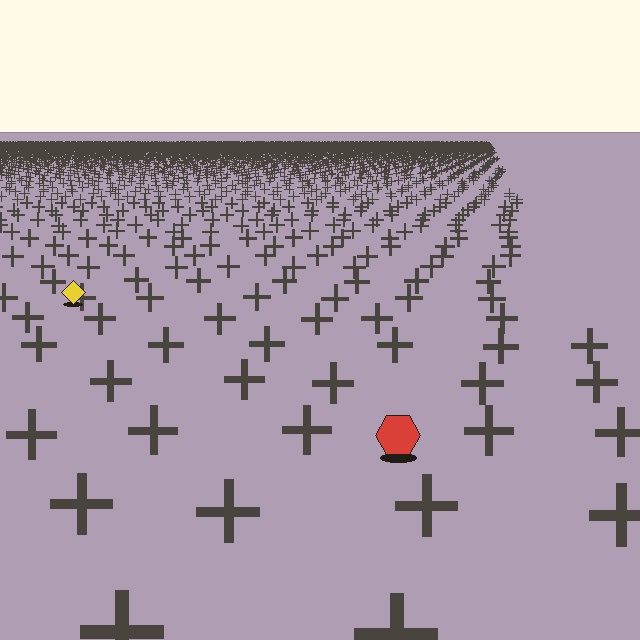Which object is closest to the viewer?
The red hexagon is closest. The texture marks near it are larger and more spread out.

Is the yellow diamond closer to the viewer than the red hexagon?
No. The red hexagon is closer — you can tell from the texture gradient: the ground texture is coarser near it.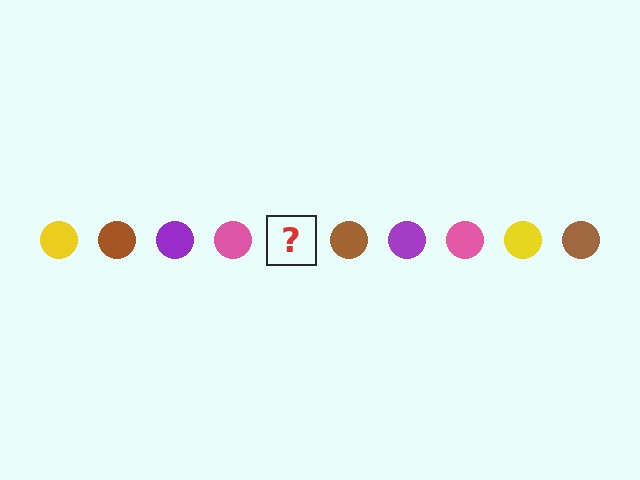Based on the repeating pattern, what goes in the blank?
The blank should be a yellow circle.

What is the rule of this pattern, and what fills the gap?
The rule is that the pattern cycles through yellow, brown, purple, pink circles. The gap should be filled with a yellow circle.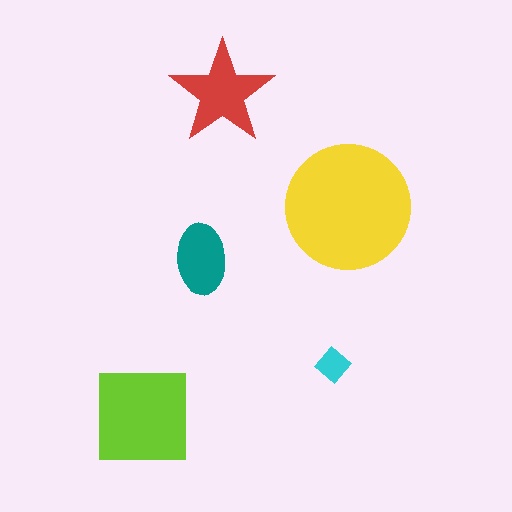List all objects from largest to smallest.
The yellow circle, the lime square, the red star, the teal ellipse, the cyan diamond.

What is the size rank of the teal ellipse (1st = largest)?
4th.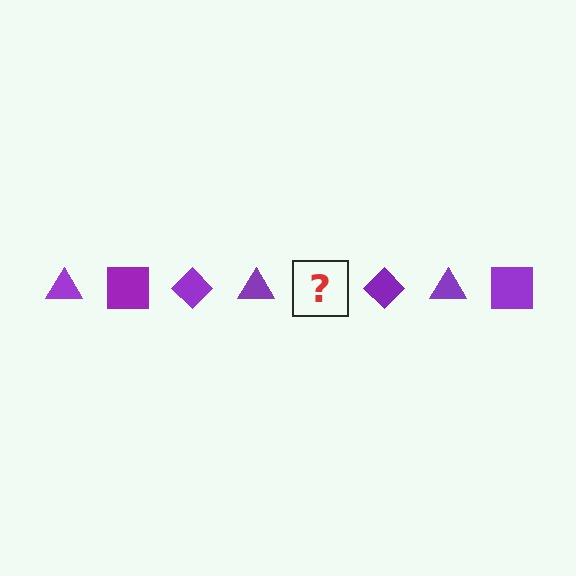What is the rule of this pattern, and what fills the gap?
The rule is that the pattern cycles through triangle, square, diamond shapes in purple. The gap should be filled with a purple square.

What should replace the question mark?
The question mark should be replaced with a purple square.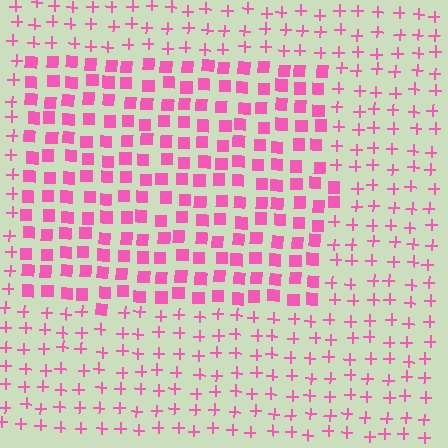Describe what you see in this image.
The image is filled with small pink elements arranged in a uniform grid. A rectangle-shaped region contains squares, while the surrounding area contains plus signs. The boundary is defined purely by the change in element shape.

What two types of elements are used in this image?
The image uses squares inside the rectangle region and plus signs outside it.